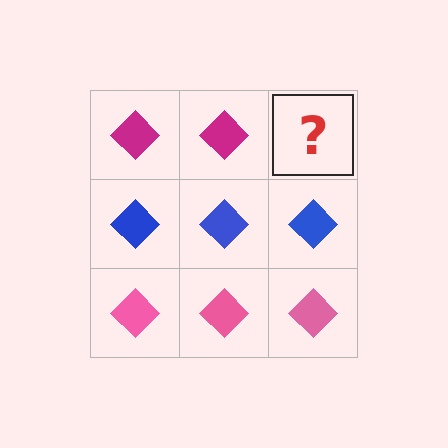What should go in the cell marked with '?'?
The missing cell should contain a magenta diamond.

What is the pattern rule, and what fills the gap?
The rule is that each row has a consistent color. The gap should be filled with a magenta diamond.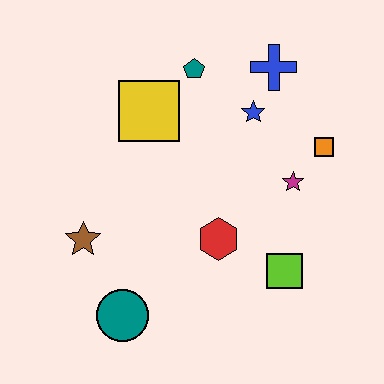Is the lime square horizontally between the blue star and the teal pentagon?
No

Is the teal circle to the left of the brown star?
No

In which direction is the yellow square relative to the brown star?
The yellow square is above the brown star.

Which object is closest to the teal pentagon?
The yellow square is closest to the teal pentagon.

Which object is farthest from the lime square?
The teal pentagon is farthest from the lime square.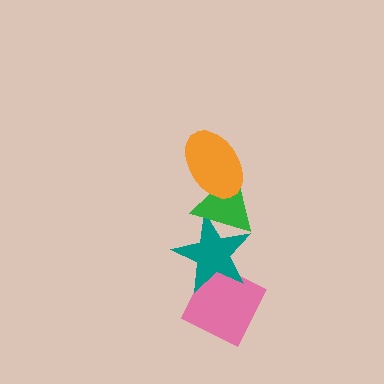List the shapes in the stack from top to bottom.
From top to bottom: the orange ellipse, the green triangle, the teal star, the pink diamond.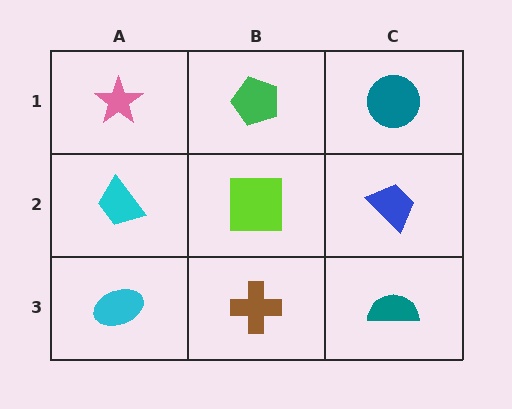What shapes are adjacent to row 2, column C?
A teal circle (row 1, column C), a teal semicircle (row 3, column C), a lime square (row 2, column B).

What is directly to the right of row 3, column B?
A teal semicircle.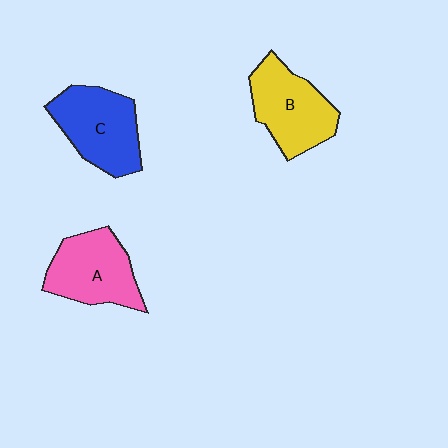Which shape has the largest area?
Shape C (blue).